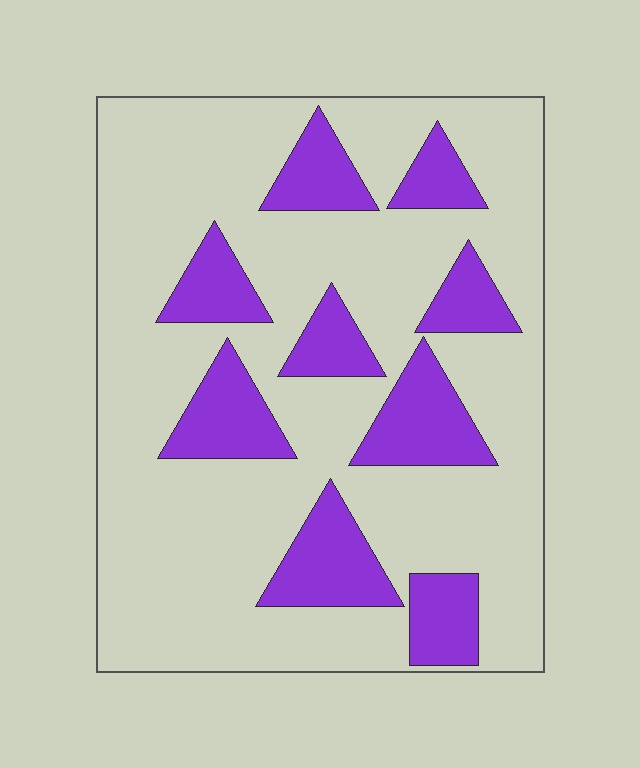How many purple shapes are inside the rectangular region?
9.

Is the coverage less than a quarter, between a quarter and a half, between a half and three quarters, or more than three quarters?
Less than a quarter.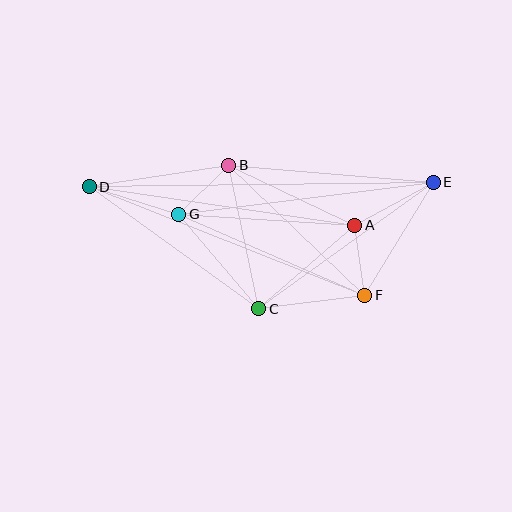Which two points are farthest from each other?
Points D and E are farthest from each other.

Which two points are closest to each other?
Points B and G are closest to each other.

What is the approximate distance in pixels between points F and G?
The distance between F and G is approximately 203 pixels.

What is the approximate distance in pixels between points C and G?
The distance between C and G is approximately 124 pixels.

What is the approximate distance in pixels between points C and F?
The distance between C and F is approximately 107 pixels.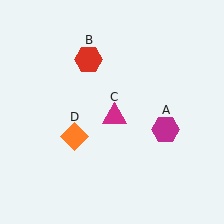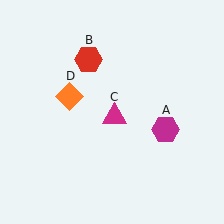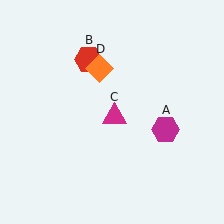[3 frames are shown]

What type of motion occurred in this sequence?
The orange diamond (object D) rotated clockwise around the center of the scene.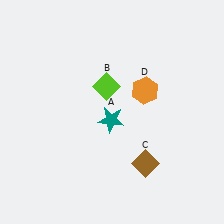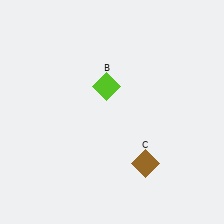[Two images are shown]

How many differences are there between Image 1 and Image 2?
There are 2 differences between the two images.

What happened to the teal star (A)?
The teal star (A) was removed in Image 2. It was in the bottom-left area of Image 1.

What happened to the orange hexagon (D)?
The orange hexagon (D) was removed in Image 2. It was in the top-right area of Image 1.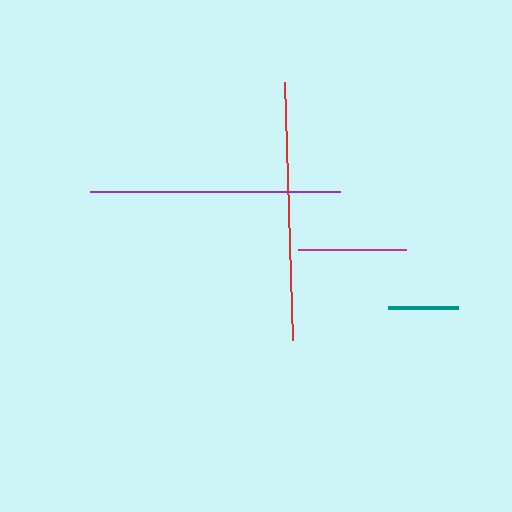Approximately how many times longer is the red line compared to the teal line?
The red line is approximately 3.7 times the length of the teal line.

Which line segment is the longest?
The red line is the longest at approximately 259 pixels.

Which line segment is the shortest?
The teal line is the shortest at approximately 70 pixels.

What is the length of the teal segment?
The teal segment is approximately 70 pixels long.